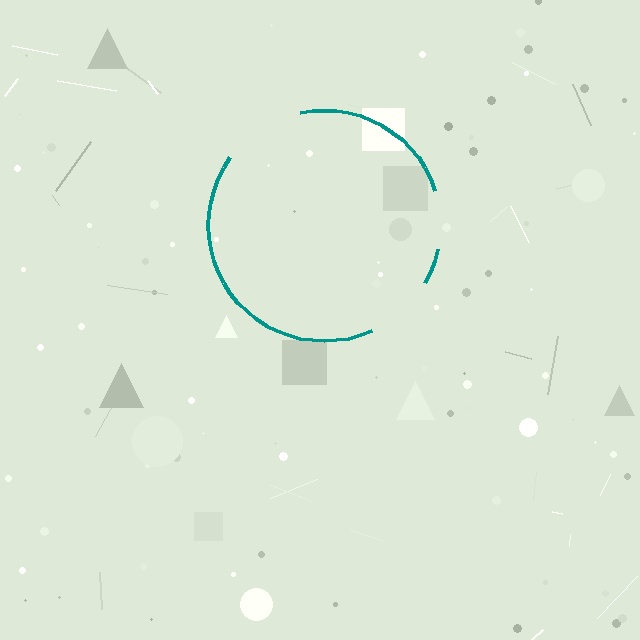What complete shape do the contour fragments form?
The contour fragments form a circle.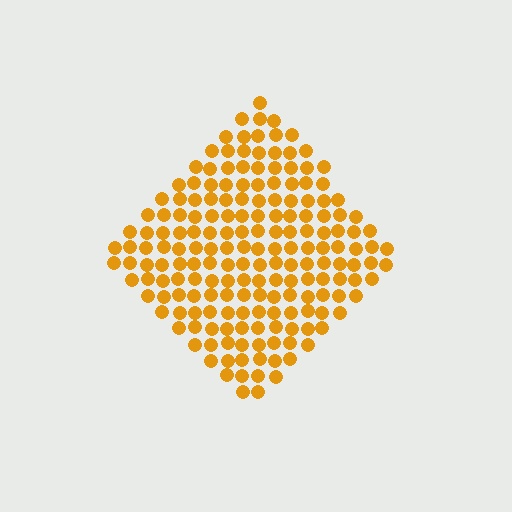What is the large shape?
The large shape is a diamond.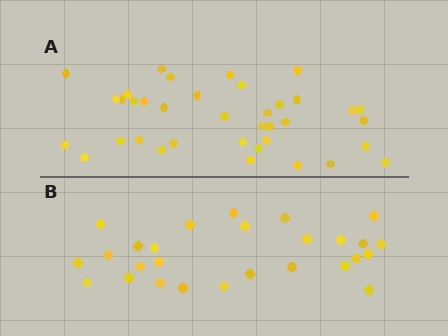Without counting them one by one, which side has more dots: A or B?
Region A (the top region) has more dots.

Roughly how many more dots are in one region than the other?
Region A has roughly 10 or so more dots than region B.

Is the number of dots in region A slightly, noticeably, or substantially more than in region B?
Region A has noticeably more, but not dramatically so. The ratio is roughly 1.4 to 1.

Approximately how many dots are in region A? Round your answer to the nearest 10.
About 40 dots. (The exact count is 37, which rounds to 40.)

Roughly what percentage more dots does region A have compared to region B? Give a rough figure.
About 35% more.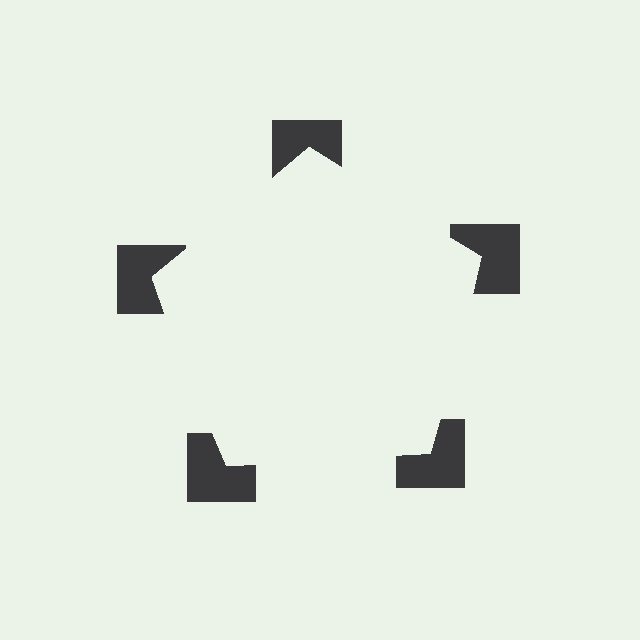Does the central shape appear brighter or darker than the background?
It typically appears slightly brighter than the background, even though no actual brightness change is drawn.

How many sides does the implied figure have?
5 sides.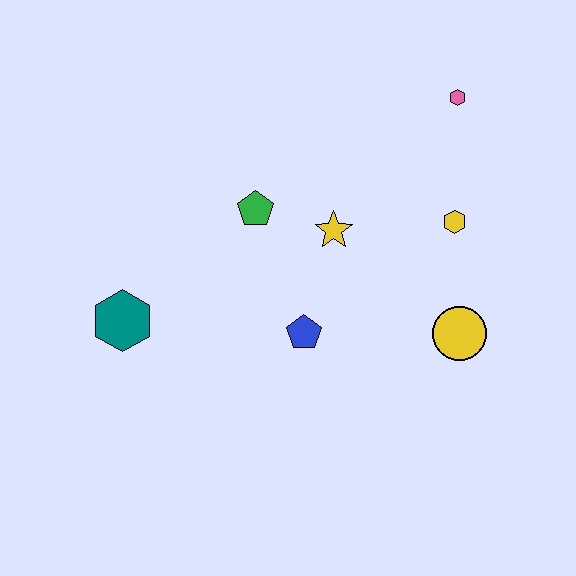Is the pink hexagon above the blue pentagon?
Yes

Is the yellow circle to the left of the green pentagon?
No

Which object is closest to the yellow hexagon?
The yellow circle is closest to the yellow hexagon.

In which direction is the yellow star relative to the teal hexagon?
The yellow star is to the right of the teal hexagon.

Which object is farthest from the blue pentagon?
The pink hexagon is farthest from the blue pentagon.